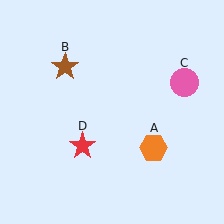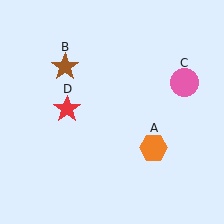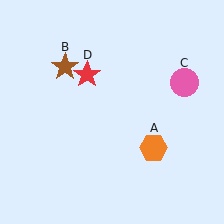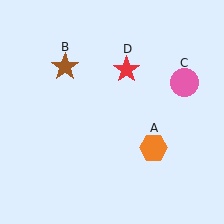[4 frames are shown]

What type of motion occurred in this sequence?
The red star (object D) rotated clockwise around the center of the scene.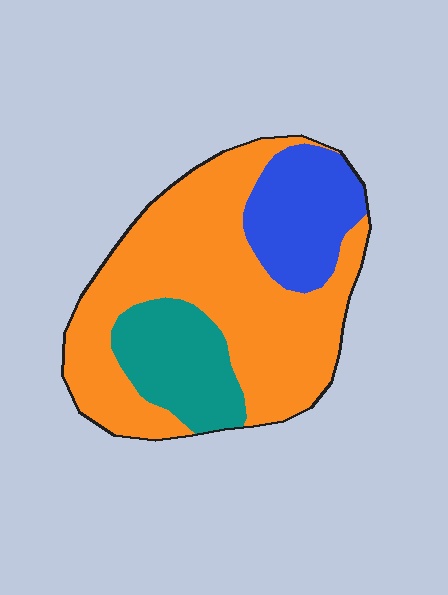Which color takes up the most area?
Orange, at roughly 65%.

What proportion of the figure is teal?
Teal takes up about one sixth (1/6) of the figure.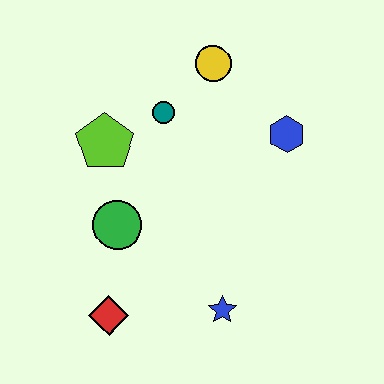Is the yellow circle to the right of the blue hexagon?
No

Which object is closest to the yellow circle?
The teal circle is closest to the yellow circle.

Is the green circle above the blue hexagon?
No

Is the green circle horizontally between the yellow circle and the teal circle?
No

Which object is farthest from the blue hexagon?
The red diamond is farthest from the blue hexagon.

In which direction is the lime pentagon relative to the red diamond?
The lime pentagon is above the red diamond.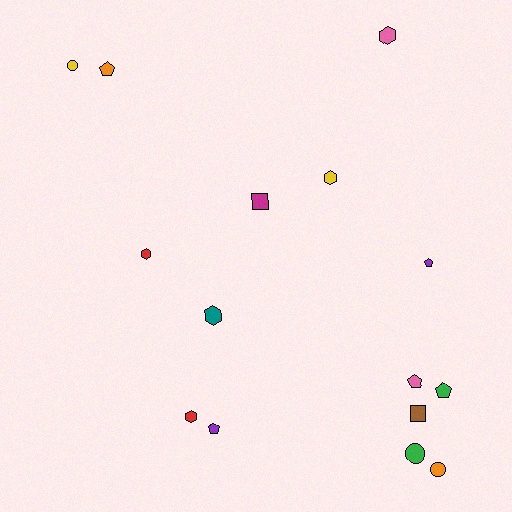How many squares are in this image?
There are 2 squares.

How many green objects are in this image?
There are 2 green objects.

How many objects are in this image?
There are 15 objects.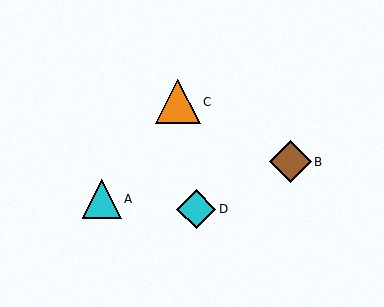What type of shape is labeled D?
Shape D is a cyan diamond.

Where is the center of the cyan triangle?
The center of the cyan triangle is at (102, 199).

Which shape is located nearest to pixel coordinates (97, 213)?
The cyan triangle (labeled A) at (102, 199) is nearest to that location.